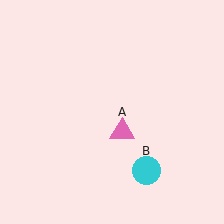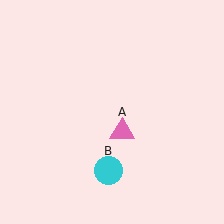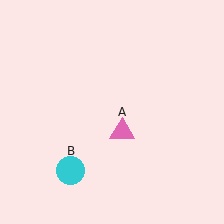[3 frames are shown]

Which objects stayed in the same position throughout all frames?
Pink triangle (object A) remained stationary.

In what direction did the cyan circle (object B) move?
The cyan circle (object B) moved left.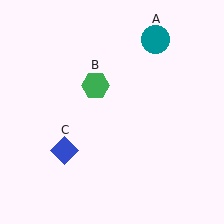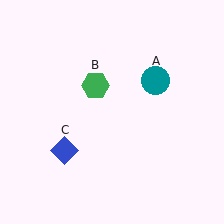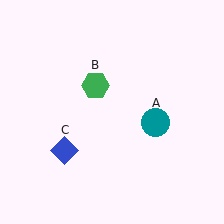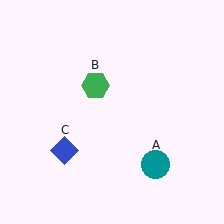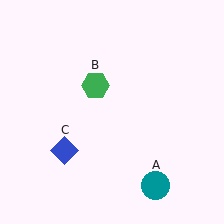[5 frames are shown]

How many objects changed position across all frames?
1 object changed position: teal circle (object A).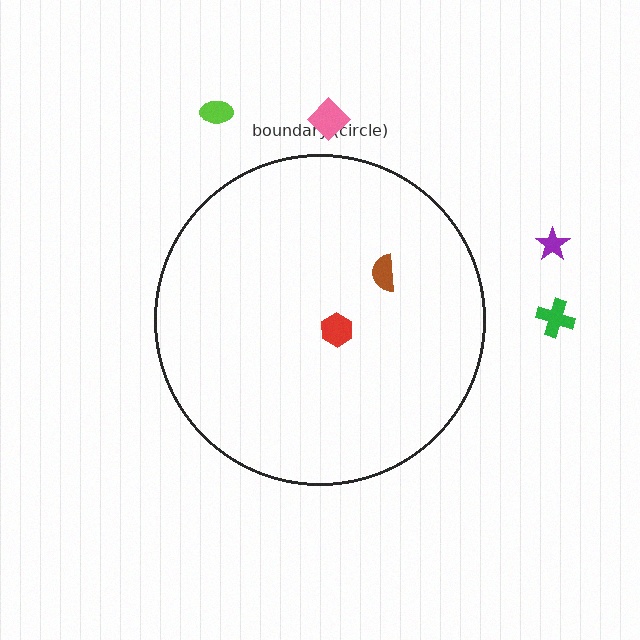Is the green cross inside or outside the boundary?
Outside.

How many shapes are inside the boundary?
2 inside, 4 outside.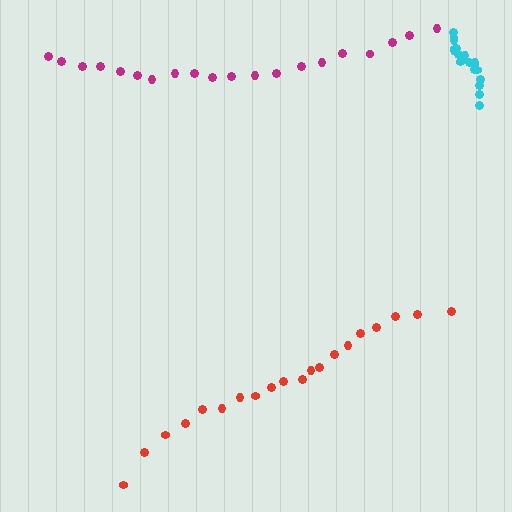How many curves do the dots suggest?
There are 3 distinct paths.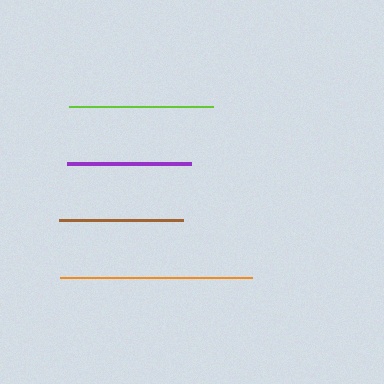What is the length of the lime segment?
The lime segment is approximately 144 pixels long.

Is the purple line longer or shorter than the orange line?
The orange line is longer than the purple line.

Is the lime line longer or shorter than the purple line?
The lime line is longer than the purple line.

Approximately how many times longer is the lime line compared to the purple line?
The lime line is approximately 1.2 times the length of the purple line.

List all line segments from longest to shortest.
From longest to shortest: orange, lime, brown, purple.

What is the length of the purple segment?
The purple segment is approximately 123 pixels long.